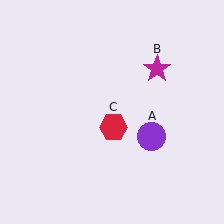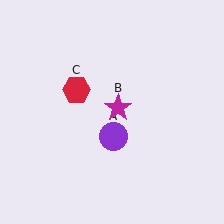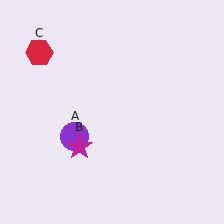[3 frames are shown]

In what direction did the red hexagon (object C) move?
The red hexagon (object C) moved up and to the left.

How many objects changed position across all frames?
3 objects changed position: purple circle (object A), magenta star (object B), red hexagon (object C).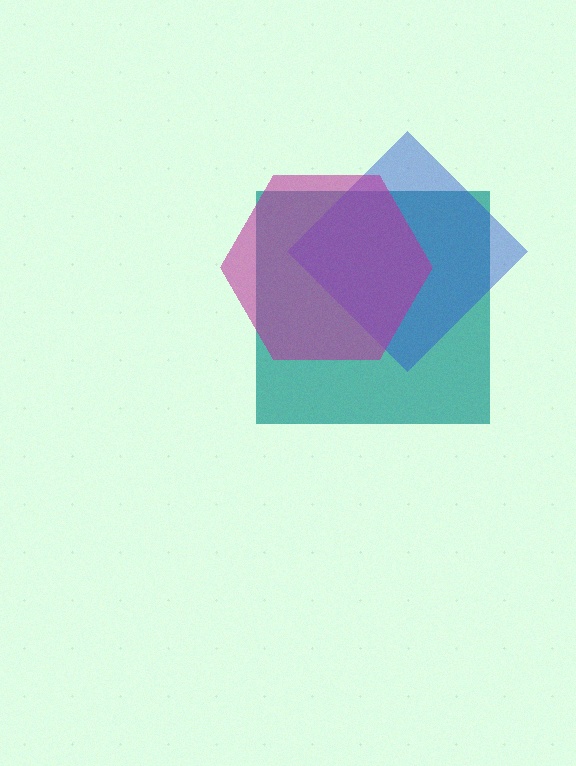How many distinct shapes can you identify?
There are 3 distinct shapes: a teal square, a blue diamond, a magenta hexagon.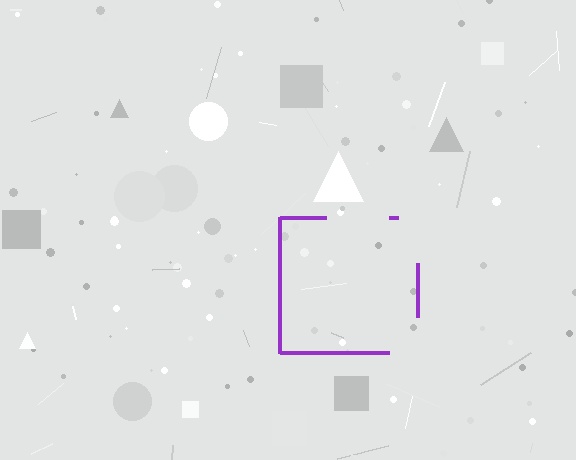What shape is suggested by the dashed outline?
The dashed outline suggests a square.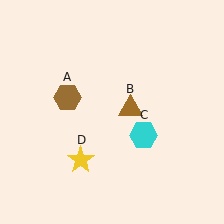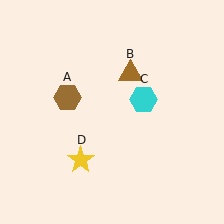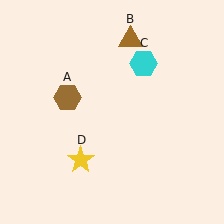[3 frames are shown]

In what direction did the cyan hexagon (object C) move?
The cyan hexagon (object C) moved up.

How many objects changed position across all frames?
2 objects changed position: brown triangle (object B), cyan hexagon (object C).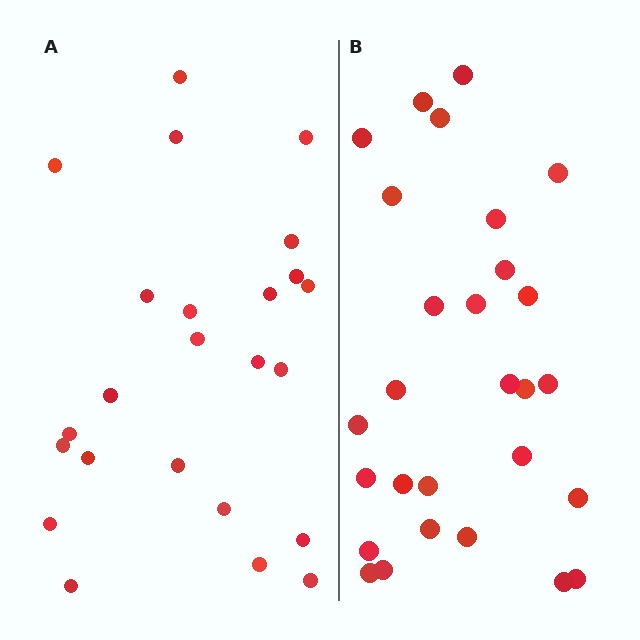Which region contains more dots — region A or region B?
Region B (the right region) has more dots.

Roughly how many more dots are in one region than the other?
Region B has about 4 more dots than region A.